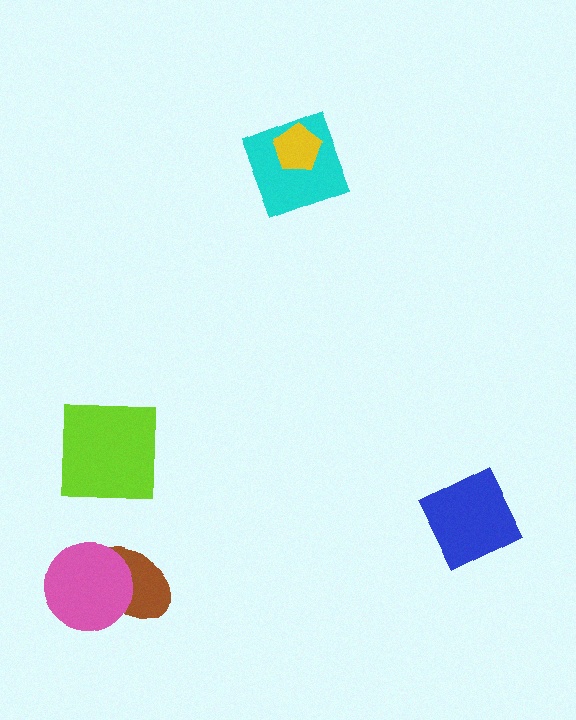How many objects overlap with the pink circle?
1 object overlaps with the pink circle.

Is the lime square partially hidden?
No, no other shape covers it.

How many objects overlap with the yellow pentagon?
1 object overlaps with the yellow pentagon.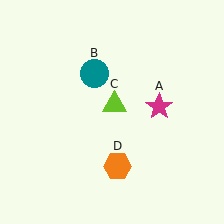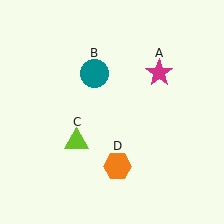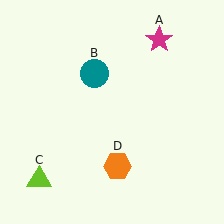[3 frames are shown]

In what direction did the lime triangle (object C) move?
The lime triangle (object C) moved down and to the left.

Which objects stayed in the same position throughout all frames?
Teal circle (object B) and orange hexagon (object D) remained stationary.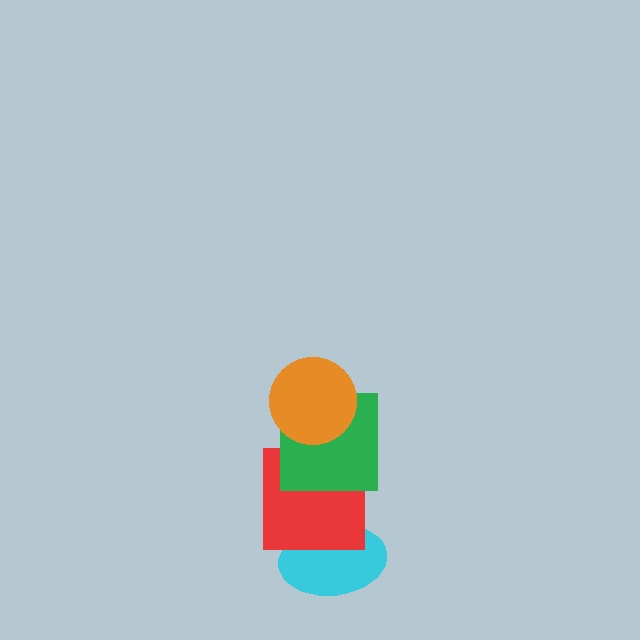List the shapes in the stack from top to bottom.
From top to bottom: the orange circle, the green square, the red square, the cyan ellipse.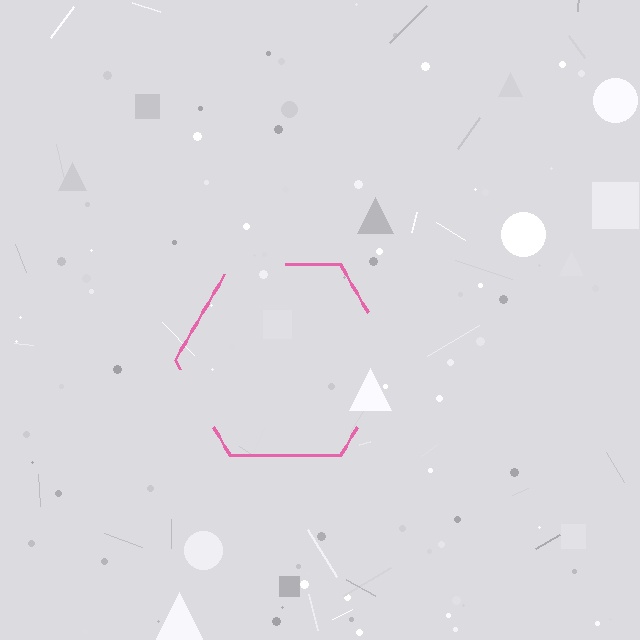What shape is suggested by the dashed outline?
The dashed outline suggests a hexagon.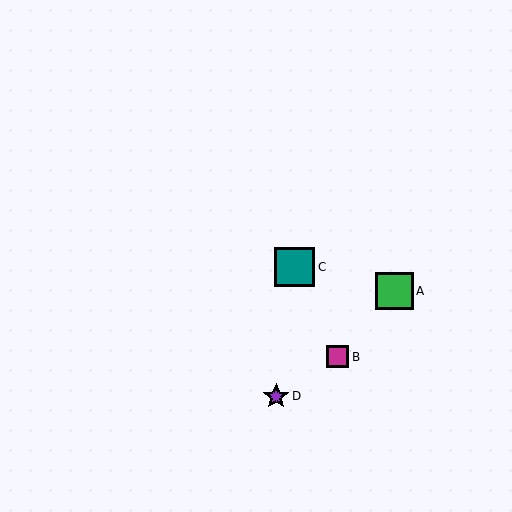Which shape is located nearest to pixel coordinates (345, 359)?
The magenta square (labeled B) at (338, 357) is nearest to that location.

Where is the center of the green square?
The center of the green square is at (394, 291).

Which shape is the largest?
The teal square (labeled C) is the largest.